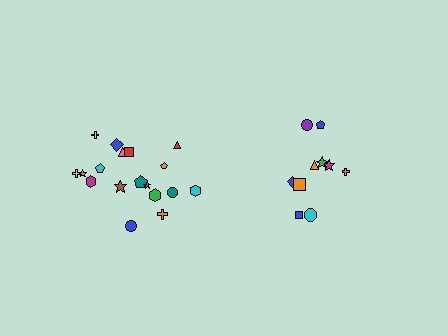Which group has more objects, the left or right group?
The left group.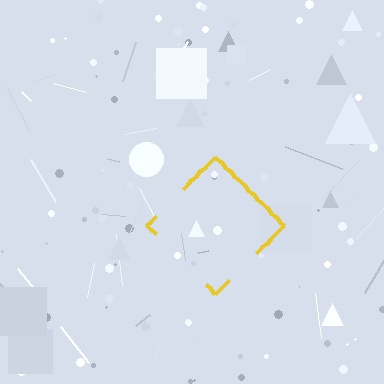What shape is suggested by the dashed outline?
The dashed outline suggests a diamond.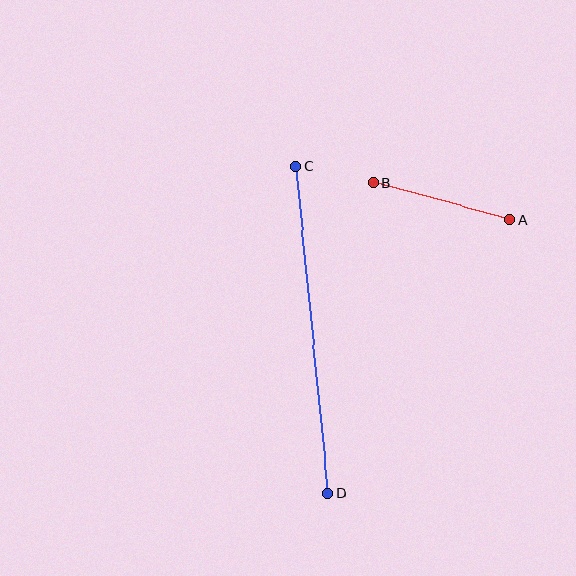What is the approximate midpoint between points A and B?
The midpoint is at approximately (441, 201) pixels.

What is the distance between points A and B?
The distance is approximately 141 pixels.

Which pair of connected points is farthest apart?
Points C and D are farthest apart.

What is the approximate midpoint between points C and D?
The midpoint is at approximately (312, 330) pixels.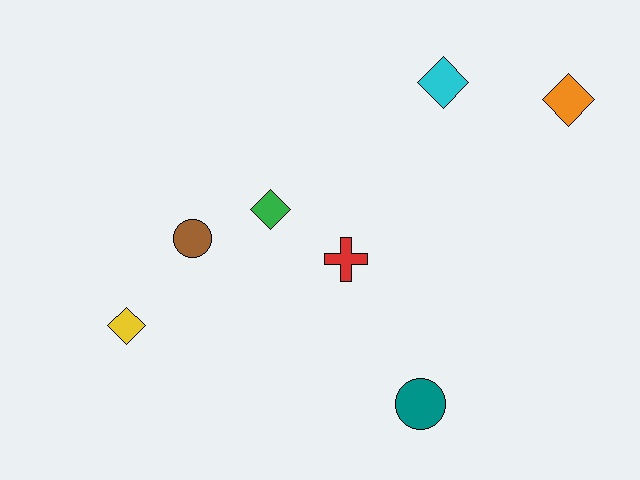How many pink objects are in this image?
There are no pink objects.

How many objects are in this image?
There are 7 objects.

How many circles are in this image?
There are 2 circles.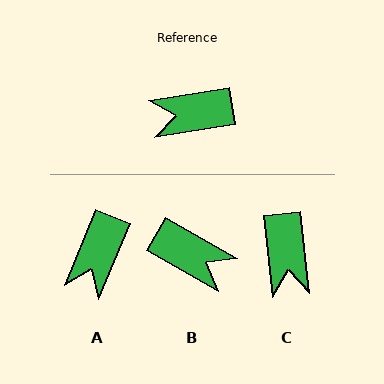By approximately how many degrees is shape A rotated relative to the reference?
Approximately 59 degrees counter-clockwise.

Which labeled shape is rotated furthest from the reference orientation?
B, about 141 degrees away.